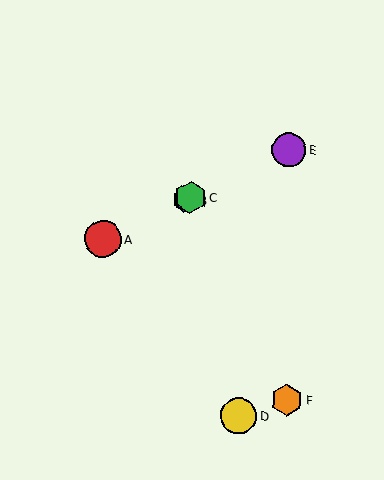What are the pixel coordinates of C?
Object C is at (190, 197).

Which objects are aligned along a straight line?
Objects A, B, C, E are aligned along a straight line.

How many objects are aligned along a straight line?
4 objects (A, B, C, E) are aligned along a straight line.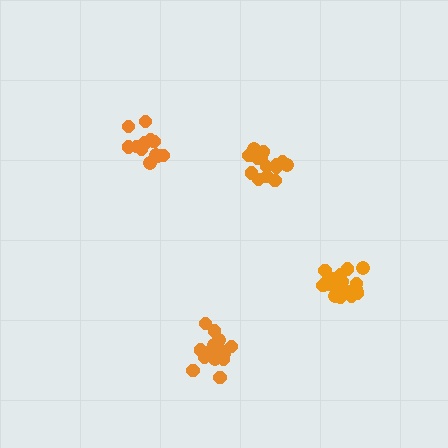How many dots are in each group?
Group 1: 16 dots, Group 2: 13 dots, Group 3: 18 dots, Group 4: 18 dots (65 total).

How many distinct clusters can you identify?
There are 4 distinct clusters.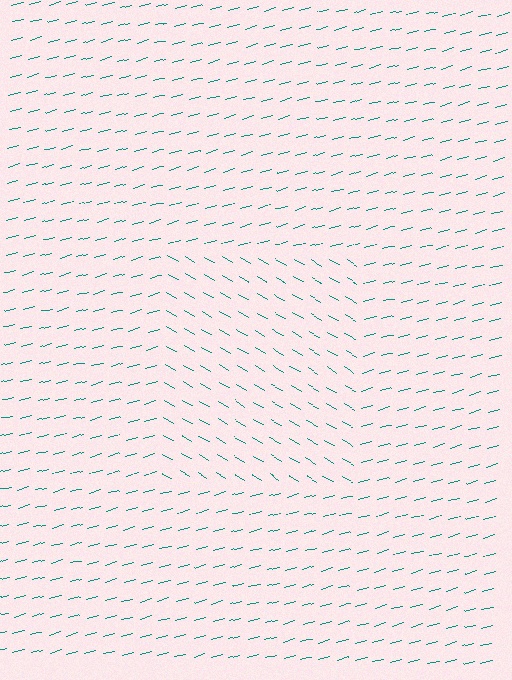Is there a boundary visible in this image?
Yes, there is a texture boundary formed by a change in line orientation.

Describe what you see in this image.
The image is filled with small teal line segments. A rectangle region in the image has lines oriented differently from the surrounding lines, creating a visible texture boundary.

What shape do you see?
I see a rectangle.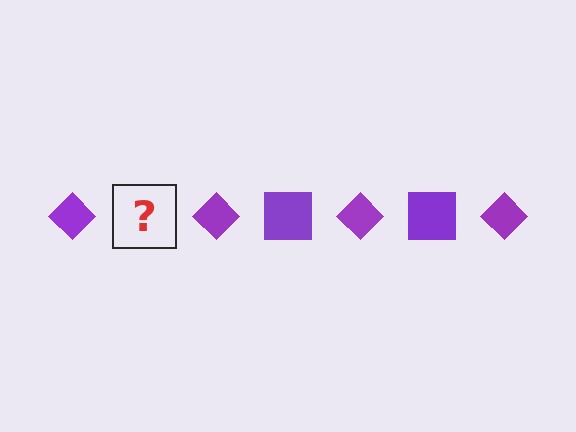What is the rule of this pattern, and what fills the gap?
The rule is that the pattern cycles through diamond, square shapes in purple. The gap should be filled with a purple square.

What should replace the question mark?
The question mark should be replaced with a purple square.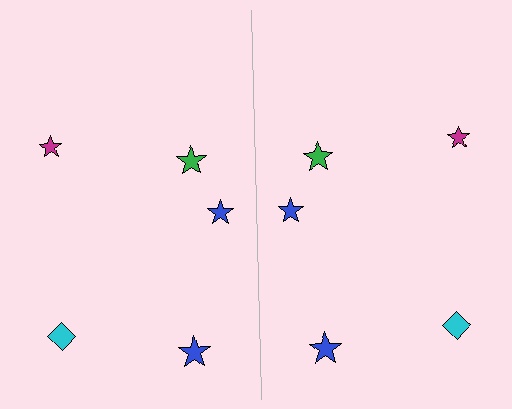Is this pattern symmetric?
Yes, this pattern has bilateral (reflection) symmetry.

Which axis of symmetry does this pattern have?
The pattern has a vertical axis of symmetry running through the center of the image.